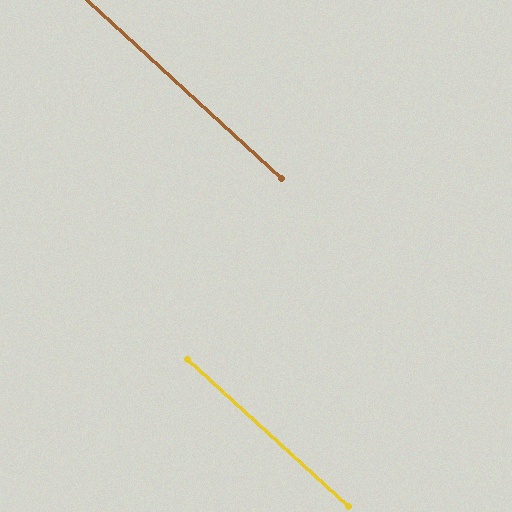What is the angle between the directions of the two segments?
Approximately 0 degrees.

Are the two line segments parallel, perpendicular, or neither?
Parallel — their directions differ by only 0.3°.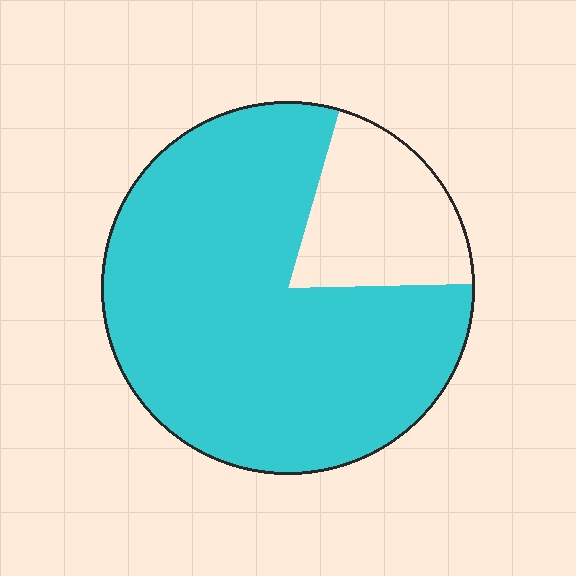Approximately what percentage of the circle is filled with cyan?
Approximately 80%.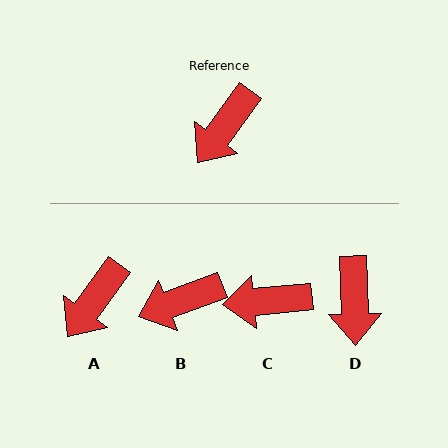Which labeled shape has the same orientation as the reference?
A.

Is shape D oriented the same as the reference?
No, it is off by about 38 degrees.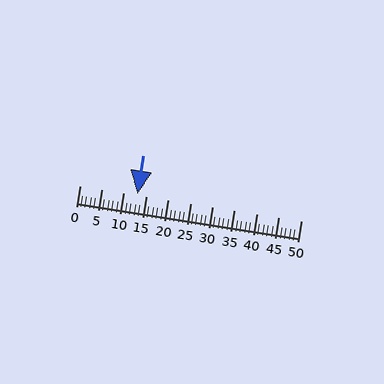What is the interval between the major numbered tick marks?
The major tick marks are spaced 5 units apart.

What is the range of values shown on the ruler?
The ruler shows values from 0 to 50.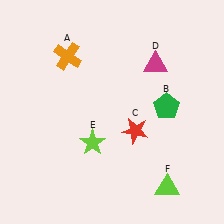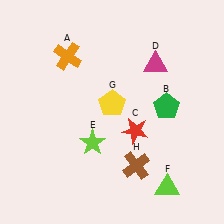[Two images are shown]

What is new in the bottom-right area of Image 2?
A brown cross (H) was added in the bottom-right area of Image 2.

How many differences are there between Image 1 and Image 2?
There are 2 differences between the two images.